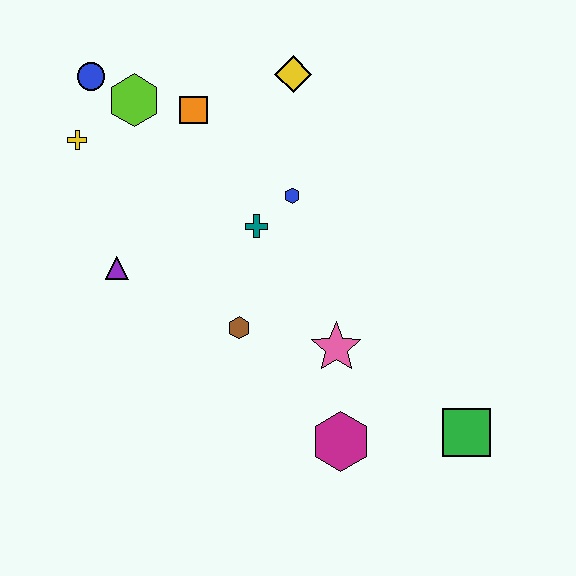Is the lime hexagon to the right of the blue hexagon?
No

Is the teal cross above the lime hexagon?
No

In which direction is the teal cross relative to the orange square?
The teal cross is below the orange square.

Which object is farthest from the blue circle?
The green square is farthest from the blue circle.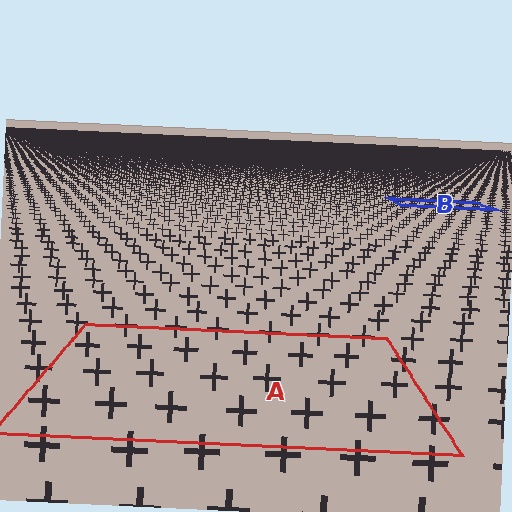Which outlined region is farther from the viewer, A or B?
Region B is farther from the viewer — the texture elements inside it appear smaller and more densely packed.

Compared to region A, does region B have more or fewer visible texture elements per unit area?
Region B has more texture elements per unit area — they are packed more densely because it is farther away.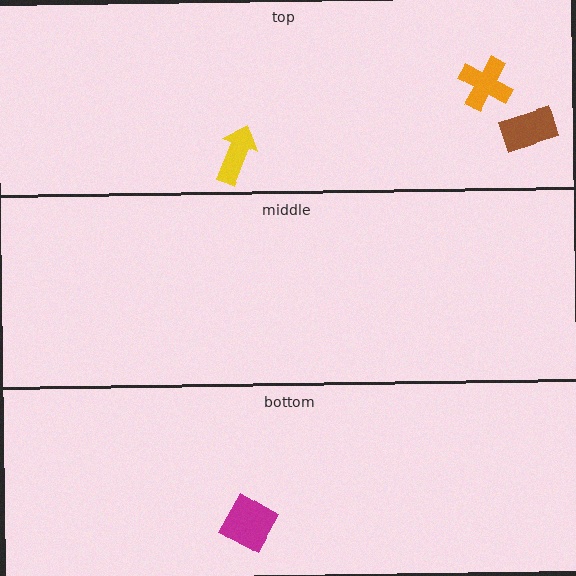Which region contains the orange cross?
The top region.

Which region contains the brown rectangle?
The top region.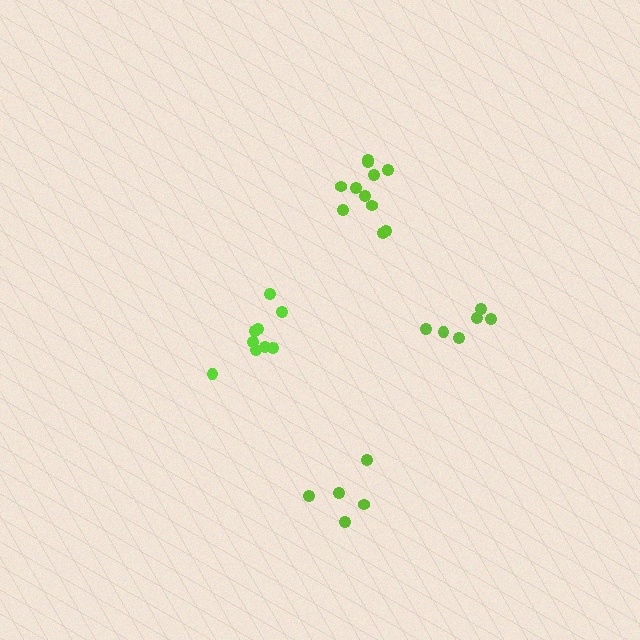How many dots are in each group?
Group 1: 5 dots, Group 2: 11 dots, Group 3: 9 dots, Group 4: 6 dots (31 total).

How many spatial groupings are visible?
There are 4 spatial groupings.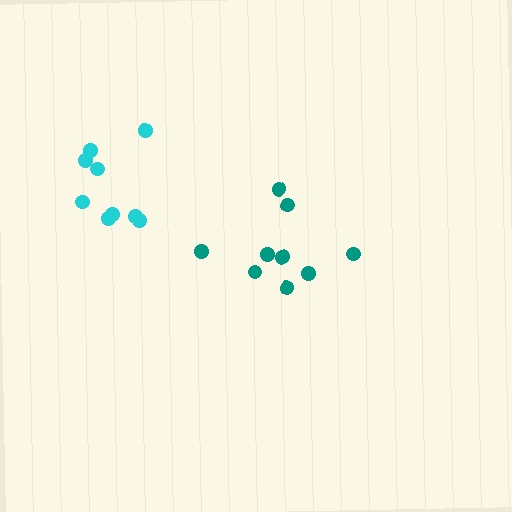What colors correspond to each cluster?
The clusters are colored: cyan, teal.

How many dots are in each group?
Group 1: 9 dots, Group 2: 9 dots (18 total).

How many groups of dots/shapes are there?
There are 2 groups.